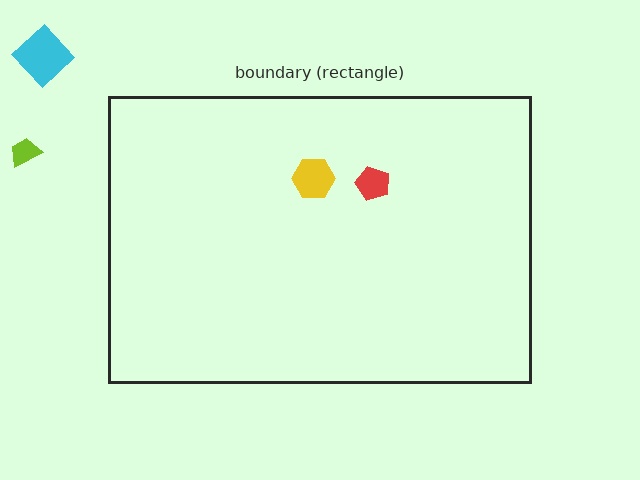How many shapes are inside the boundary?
2 inside, 2 outside.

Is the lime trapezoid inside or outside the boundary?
Outside.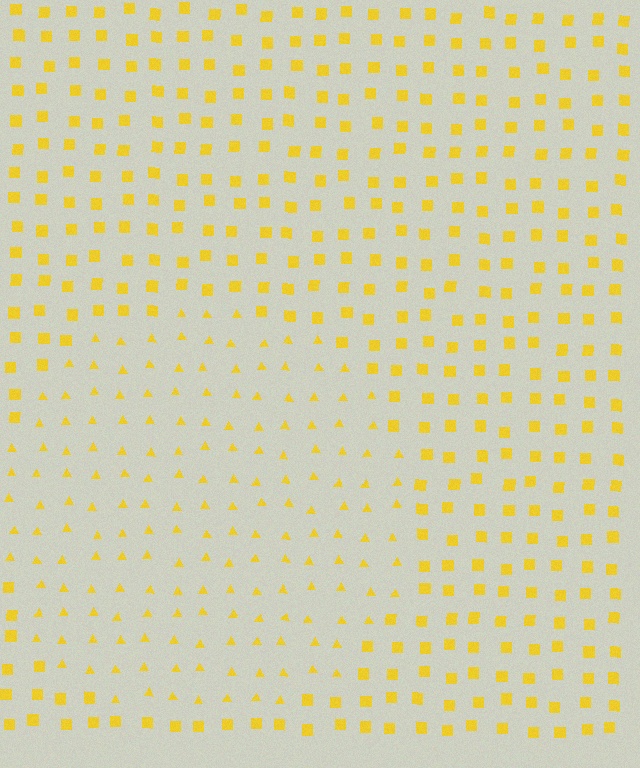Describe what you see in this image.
The image is filled with small yellow elements arranged in a uniform grid. A circle-shaped region contains triangles, while the surrounding area contains squares. The boundary is defined purely by the change in element shape.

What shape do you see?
I see a circle.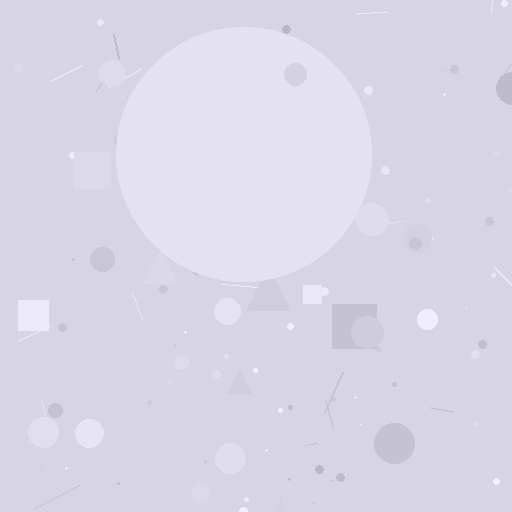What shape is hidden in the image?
A circle is hidden in the image.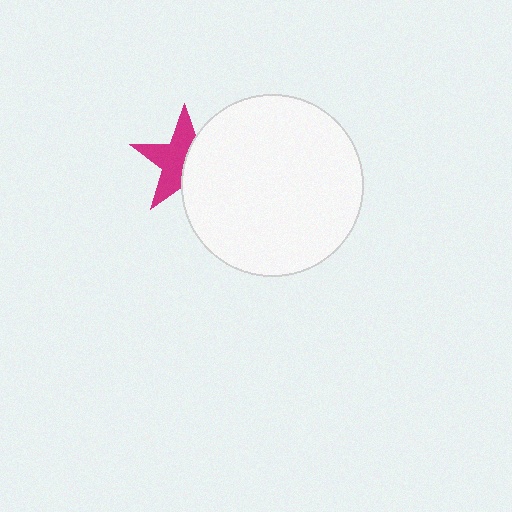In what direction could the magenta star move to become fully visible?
The magenta star could move left. That would shift it out from behind the white circle entirely.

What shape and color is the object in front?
The object in front is a white circle.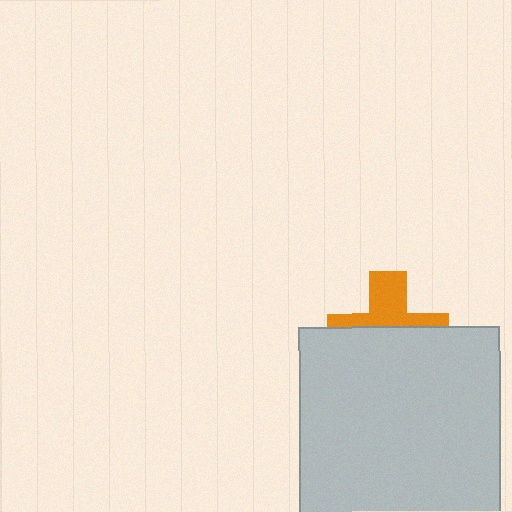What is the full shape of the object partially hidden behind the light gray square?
The partially hidden object is an orange cross.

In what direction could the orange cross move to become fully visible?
The orange cross could move up. That would shift it out from behind the light gray square entirely.